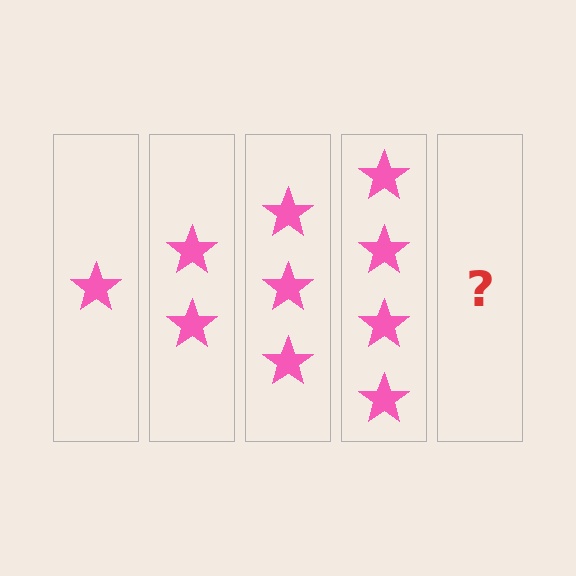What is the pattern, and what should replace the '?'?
The pattern is that each step adds one more star. The '?' should be 5 stars.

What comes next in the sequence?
The next element should be 5 stars.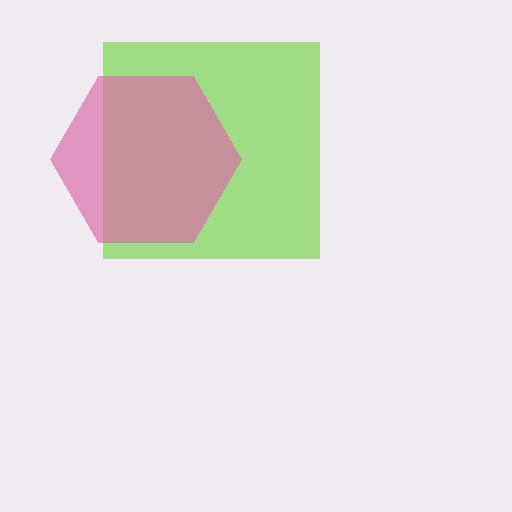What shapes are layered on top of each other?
The layered shapes are: a lime square, a pink hexagon.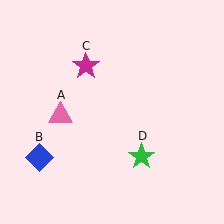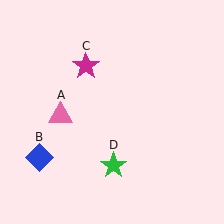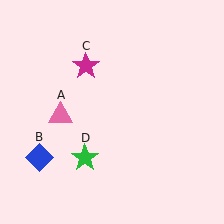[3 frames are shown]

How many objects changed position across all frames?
1 object changed position: green star (object D).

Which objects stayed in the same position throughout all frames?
Pink triangle (object A) and blue diamond (object B) and magenta star (object C) remained stationary.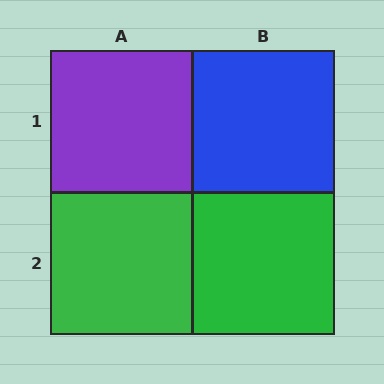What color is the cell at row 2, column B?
Green.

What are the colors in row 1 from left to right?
Purple, blue.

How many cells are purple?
1 cell is purple.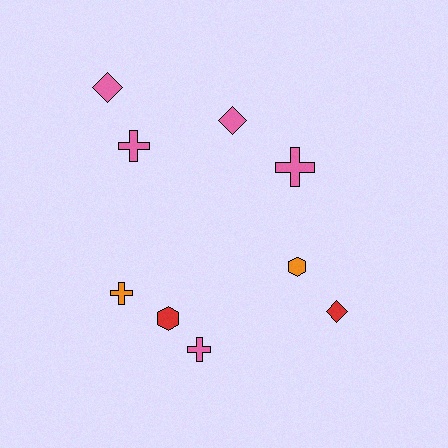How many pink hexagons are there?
There are no pink hexagons.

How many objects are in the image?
There are 9 objects.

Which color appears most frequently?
Pink, with 5 objects.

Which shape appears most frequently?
Cross, with 4 objects.